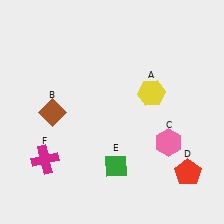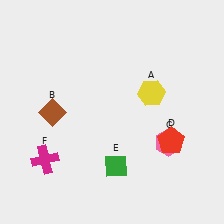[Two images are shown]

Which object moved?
The red pentagon (D) moved up.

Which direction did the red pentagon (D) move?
The red pentagon (D) moved up.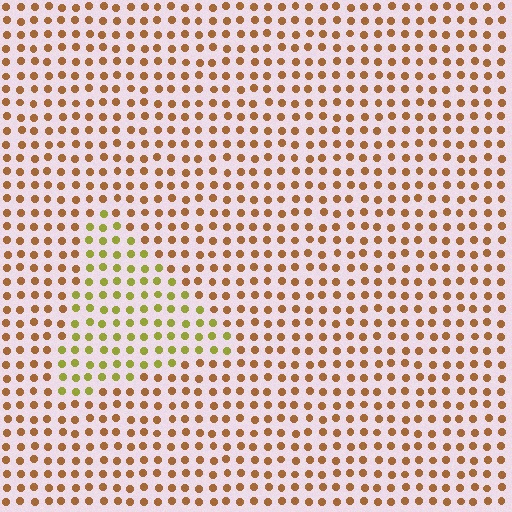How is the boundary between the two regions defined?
The boundary is defined purely by a slight shift in hue (about 42 degrees). Spacing, size, and orientation are identical on both sides.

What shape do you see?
I see a triangle.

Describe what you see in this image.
The image is filled with small brown elements in a uniform arrangement. A triangle-shaped region is visible where the elements are tinted to a slightly different hue, forming a subtle color boundary.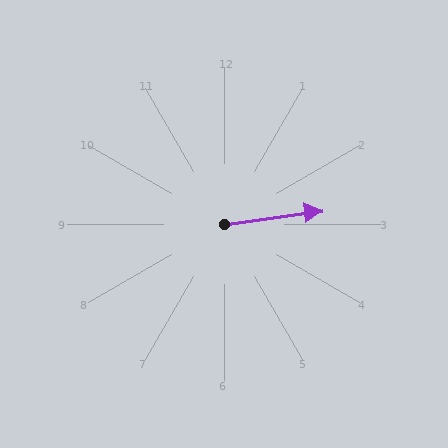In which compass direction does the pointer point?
East.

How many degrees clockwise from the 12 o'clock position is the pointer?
Approximately 82 degrees.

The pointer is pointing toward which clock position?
Roughly 3 o'clock.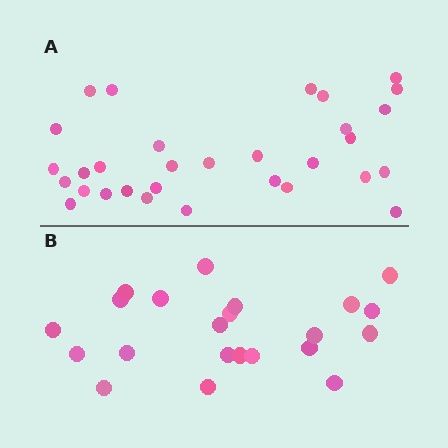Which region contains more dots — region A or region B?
Region A (the top region) has more dots.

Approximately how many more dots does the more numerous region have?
Region A has roughly 8 or so more dots than region B.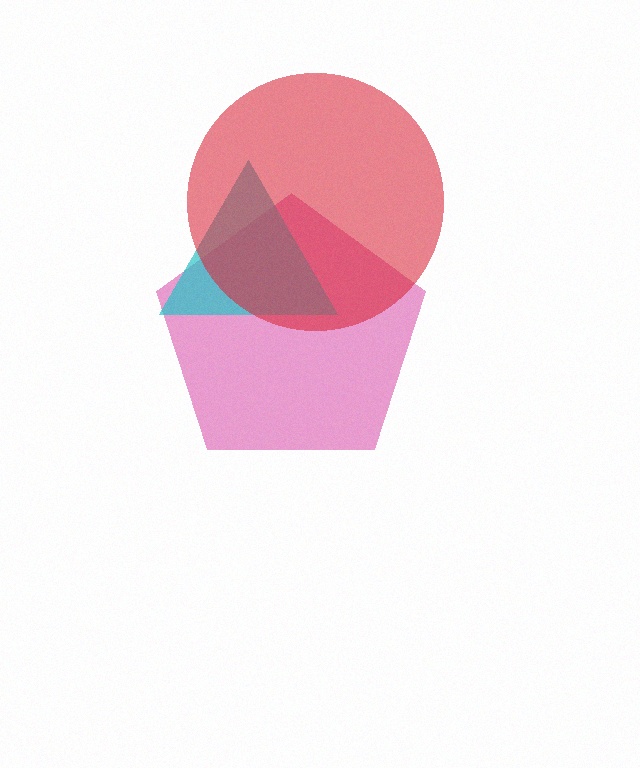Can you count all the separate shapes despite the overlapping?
Yes, there are 3 separate shapes.